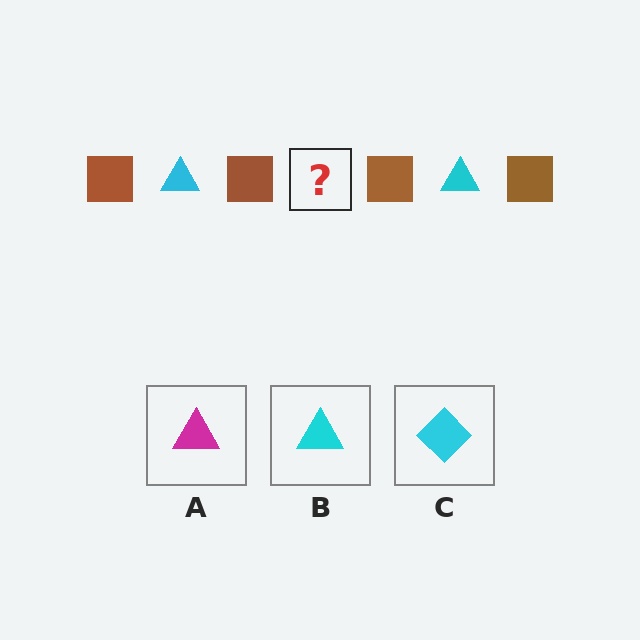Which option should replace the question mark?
Option B.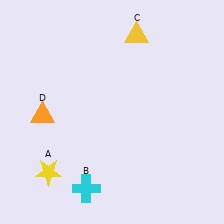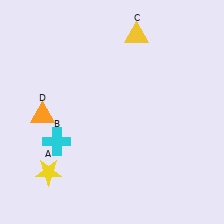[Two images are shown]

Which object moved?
The cyan cross (B) moved up.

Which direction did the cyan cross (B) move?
The cyan cross (B) moved up.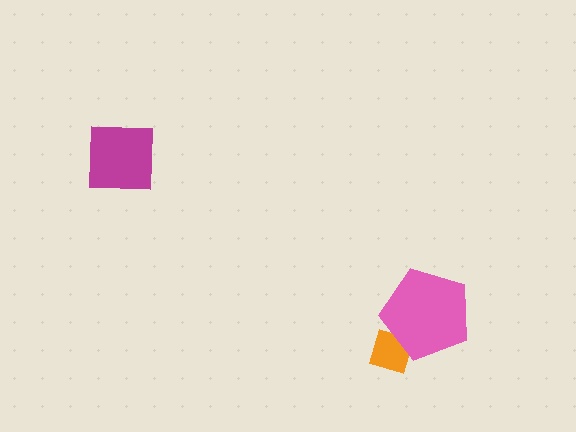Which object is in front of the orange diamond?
The pink pentagon is in front of the orange diamond.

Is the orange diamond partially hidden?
Yes, it is partially covered by another shape.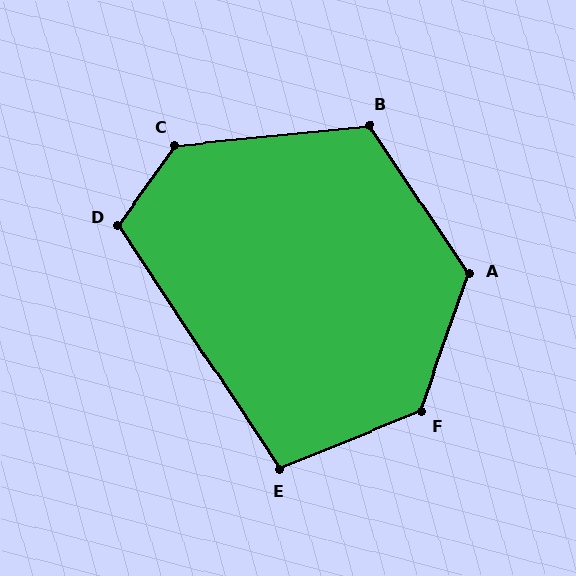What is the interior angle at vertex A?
Approximately 127 degrees (obtuse).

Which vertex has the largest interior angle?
C, at approximately 132 degrees.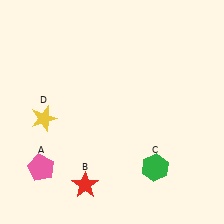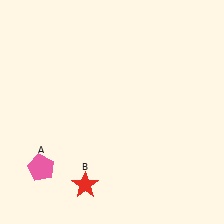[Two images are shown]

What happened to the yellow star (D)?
The yellow star (D) was removed in Image 2. It was in the bottom-left area of Image 1.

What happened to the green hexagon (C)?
The green hexagon (C) was removed in Image 2. It was in the bottom-right area of Image 1.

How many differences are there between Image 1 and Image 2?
There are 2 differences between the two images.